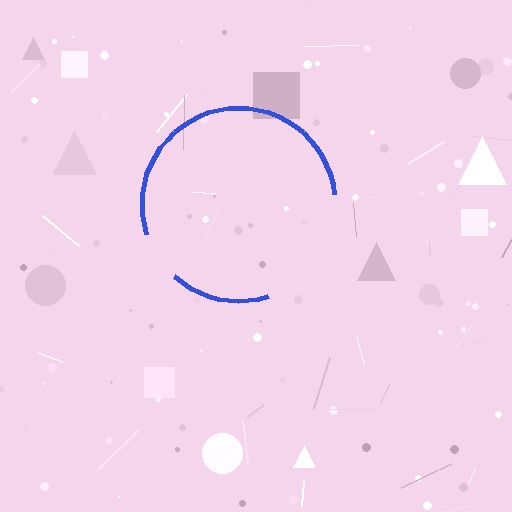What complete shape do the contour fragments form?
The contour fragments form a circle.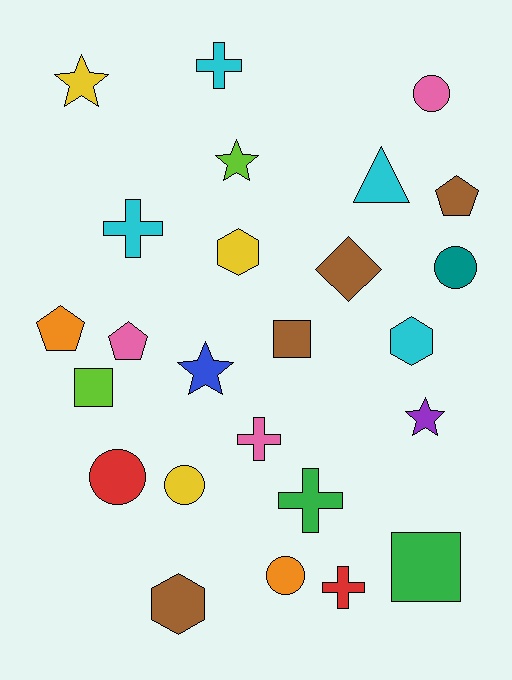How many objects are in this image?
There are 25 objects.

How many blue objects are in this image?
There is 1 blue object.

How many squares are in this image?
There are 3 squares.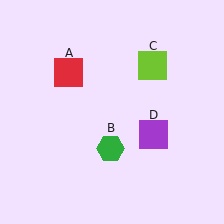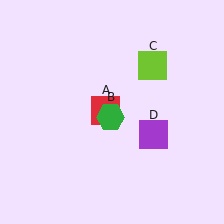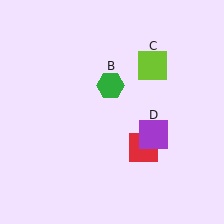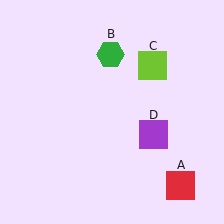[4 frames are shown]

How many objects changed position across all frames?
2 objects changed position: red square (object A), green hexagon (object B).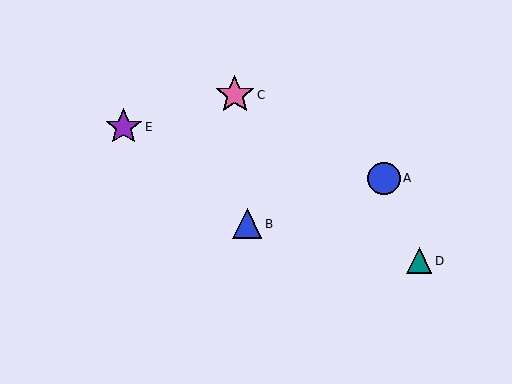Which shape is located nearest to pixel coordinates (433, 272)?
The teal triangle (labeled D) at (419, 261) is nearest to that location.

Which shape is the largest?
The pink star (labeled C) is the largest.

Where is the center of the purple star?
The center of the purple star is at (124, 127).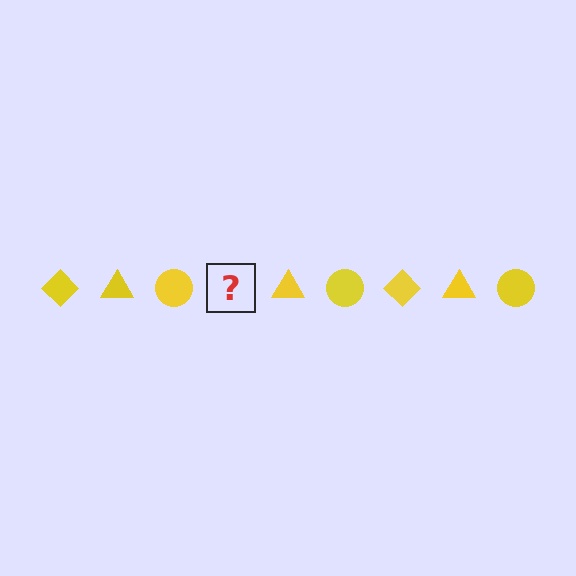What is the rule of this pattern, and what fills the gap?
The rule is that the pattern cycles through diamond, triangle, circle shapes in yellow. The gap should be filled with a yellow diamond.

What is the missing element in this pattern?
The missing element is a yellow diamond.